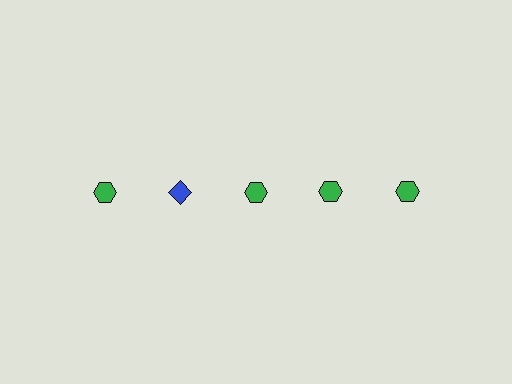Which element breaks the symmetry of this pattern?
The blue diamond in the top row, second from left column breaks the symmetry. All other shapes are green hexagons.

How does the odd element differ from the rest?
It differs in both color (blue instead of green) and shape (diamond instead of hexagon).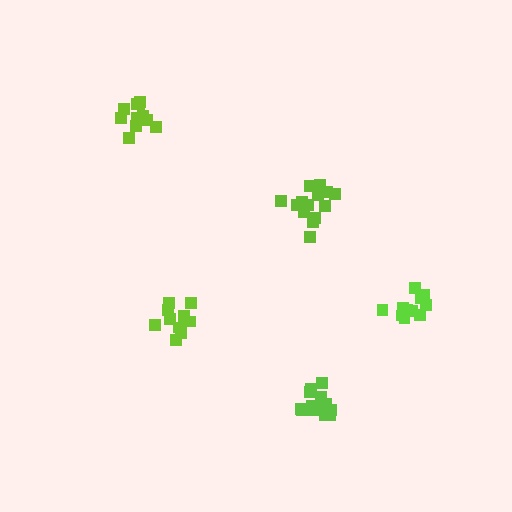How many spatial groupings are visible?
There are 5 spatial groupings.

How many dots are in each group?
Group 1: 14 dots, Group 2: 13 dots, Group 3: 10 dots, Group 4: 11 dots, Group 5: 14 dots (62 total).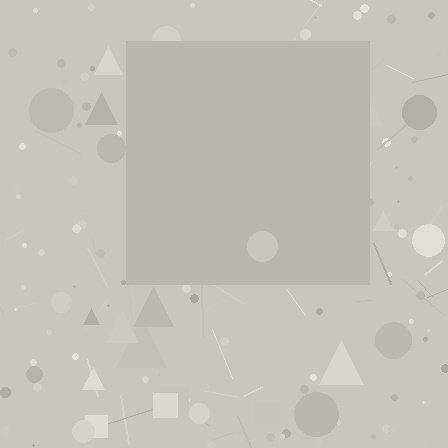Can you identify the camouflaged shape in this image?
The camouflaged shape is a square.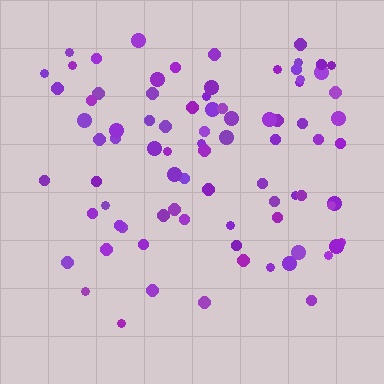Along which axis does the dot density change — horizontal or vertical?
Vertical.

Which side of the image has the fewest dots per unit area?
The bottom.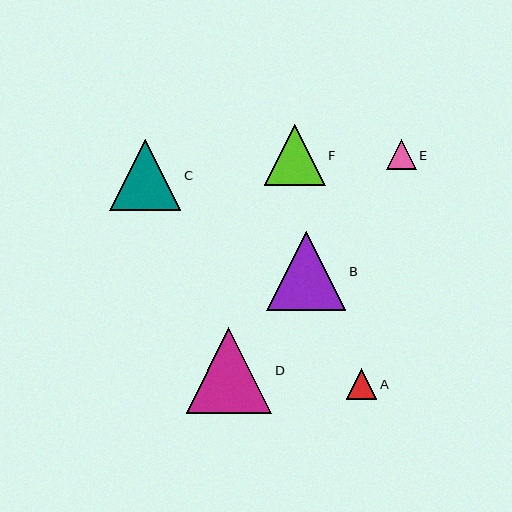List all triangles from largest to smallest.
From largest to smallest: D, B, C, F, A, E.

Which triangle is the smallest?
Triangle E is the smallest with a size of approximately 30 pixels.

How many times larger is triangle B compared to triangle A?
Triangle B is approximately 2.6 times the size of triangle A.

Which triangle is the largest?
Triangle D is the largest with a size of approximately 85 pixels.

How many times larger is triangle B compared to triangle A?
Triangle B is approximately 2.6 times the size of triangle A.